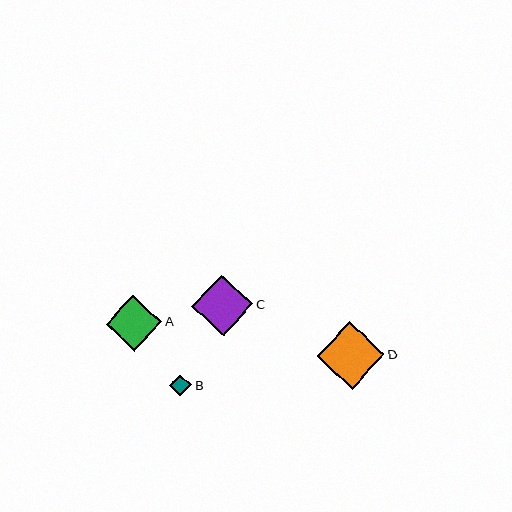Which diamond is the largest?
Diamond D is the largest with a size of approximately 68 pixels.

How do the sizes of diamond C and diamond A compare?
Diamond C and diamond A are approximately the same size.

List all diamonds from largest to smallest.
From largest to smallest: D, C, A, B.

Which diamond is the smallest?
Diamond B is the smallest with a size of approximately 22 pixels.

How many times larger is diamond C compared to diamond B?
Diamond C is approximately 2.8 times the size of diamond B.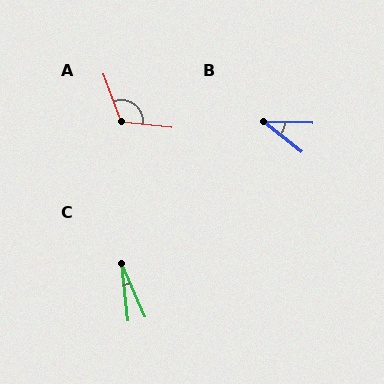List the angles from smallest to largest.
C (17°), B (36°), A (116°).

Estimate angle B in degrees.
Approximately 36 degrees.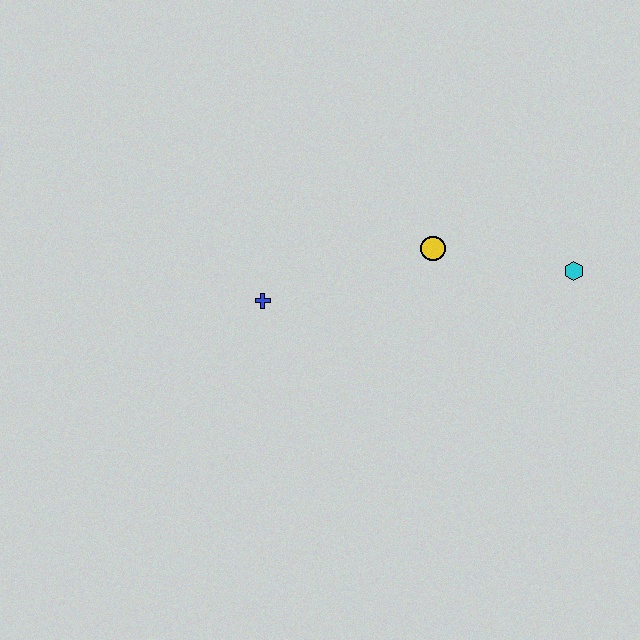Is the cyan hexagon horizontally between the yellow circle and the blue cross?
No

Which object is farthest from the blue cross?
The cyan hexagon is farthest from the blue cross.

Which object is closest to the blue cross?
The yellow circle is closest to the blue cross.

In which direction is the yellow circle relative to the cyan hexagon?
The yellow circle is to the left of the cyan hexagon.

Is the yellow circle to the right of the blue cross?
Yes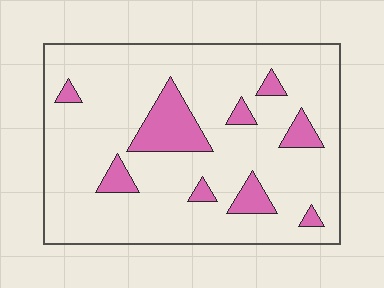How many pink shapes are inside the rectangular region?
9.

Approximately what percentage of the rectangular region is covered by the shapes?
Approximately 15%.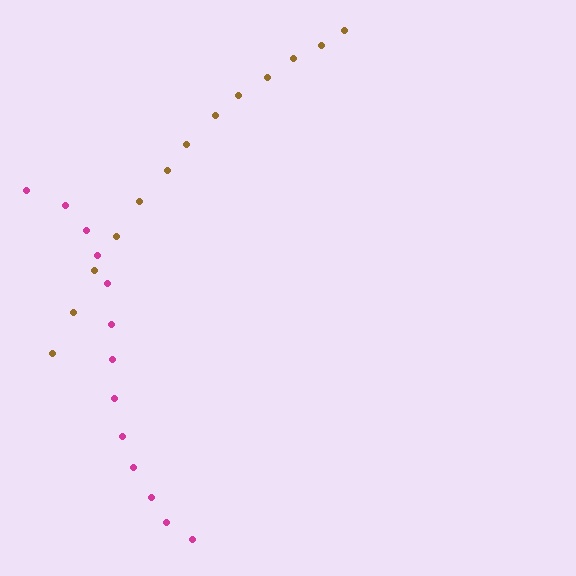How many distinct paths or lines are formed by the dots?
There are 2 distinct paths.